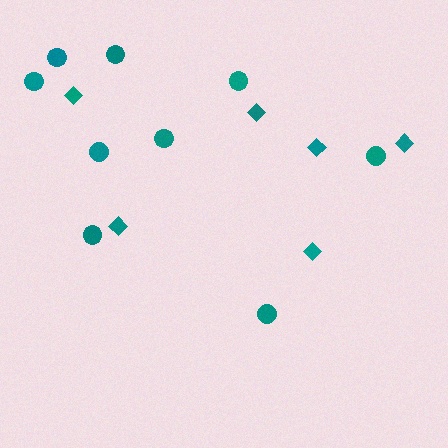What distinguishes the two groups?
There are 2 groups: one group of diamonds (6) and one group of circles (9).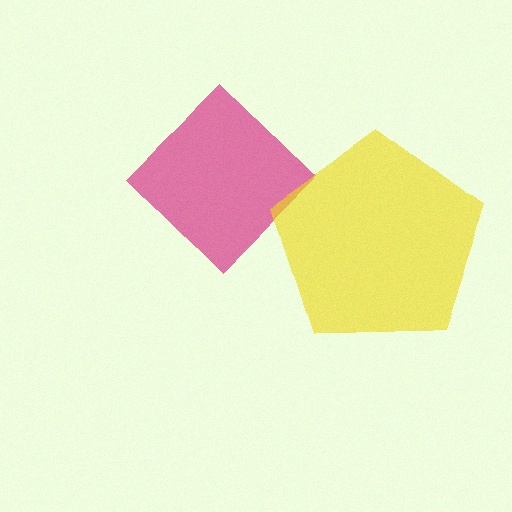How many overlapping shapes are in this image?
There are 2 overlapping shapes in the image.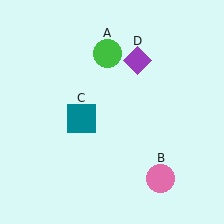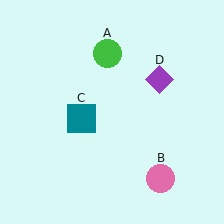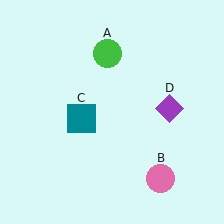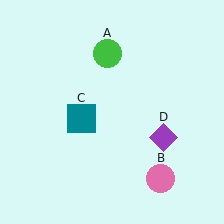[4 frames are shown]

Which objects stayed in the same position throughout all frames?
Green circle (object A) and pink circle (object B) and teal square (object C) remained stationary.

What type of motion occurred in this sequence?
The purple diamond (object D) rotated clockwise around the center of the scene.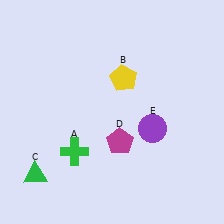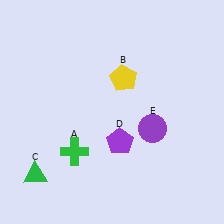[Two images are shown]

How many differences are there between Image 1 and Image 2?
There is 1 difference between the two images.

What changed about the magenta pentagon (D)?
In Image 1, D is magenta. In Image 2, it changed to purple.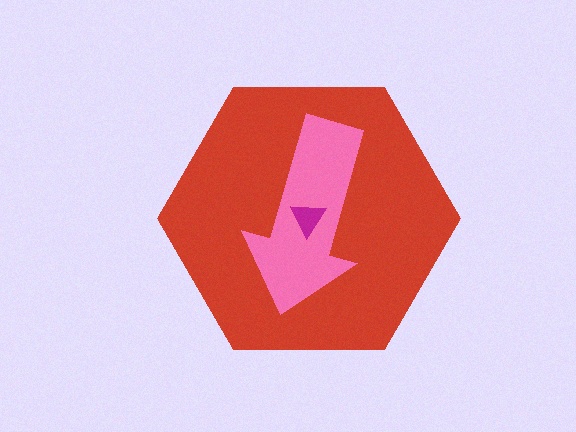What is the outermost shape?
The red hexagon.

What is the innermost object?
The magenta triangle.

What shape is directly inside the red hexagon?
The pink arrow.